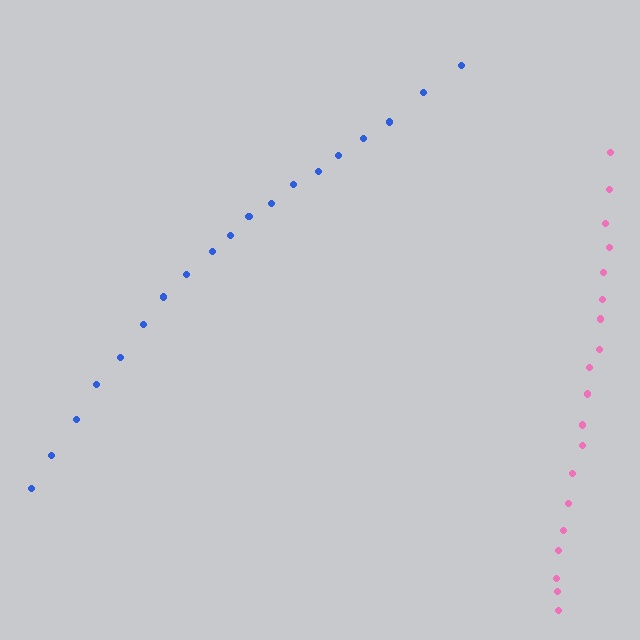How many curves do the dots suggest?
There are 2 distinct paths.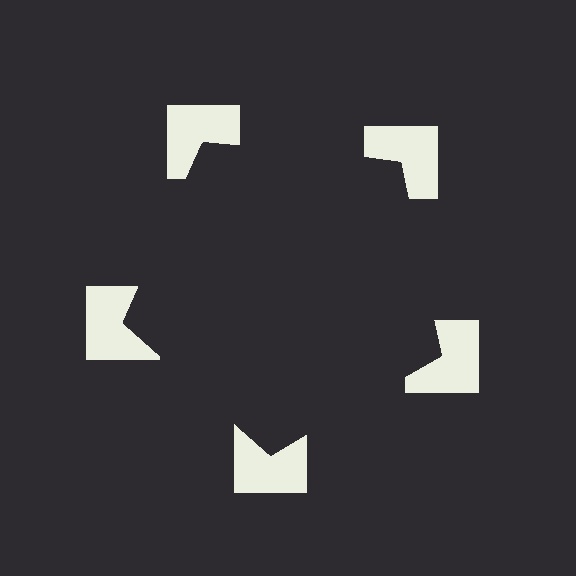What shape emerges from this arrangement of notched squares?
An illusory pentagon — its edges are inferred from the aligned wedge cuts in the notched squares, not physically drawn.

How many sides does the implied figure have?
5 sides.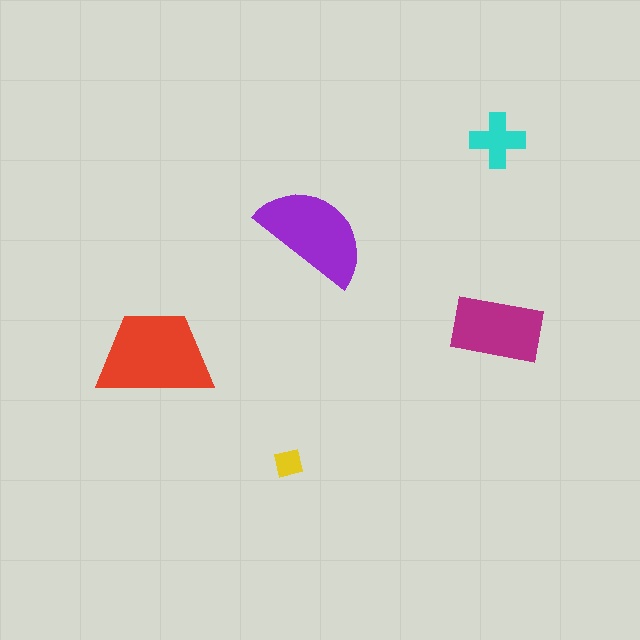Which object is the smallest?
The yellow square.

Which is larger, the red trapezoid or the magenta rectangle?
The red trapezoid.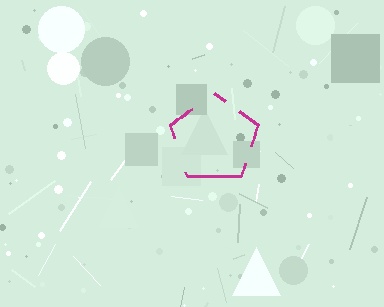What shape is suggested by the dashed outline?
The dashed outline suggests a pentagon.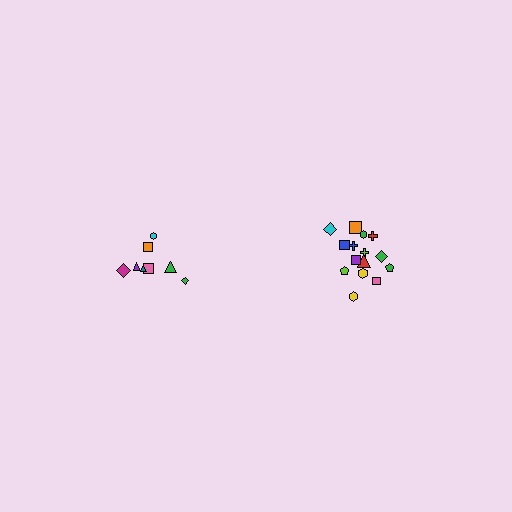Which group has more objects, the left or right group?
The right group.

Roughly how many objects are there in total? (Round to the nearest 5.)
Roughly 25 objects in total.